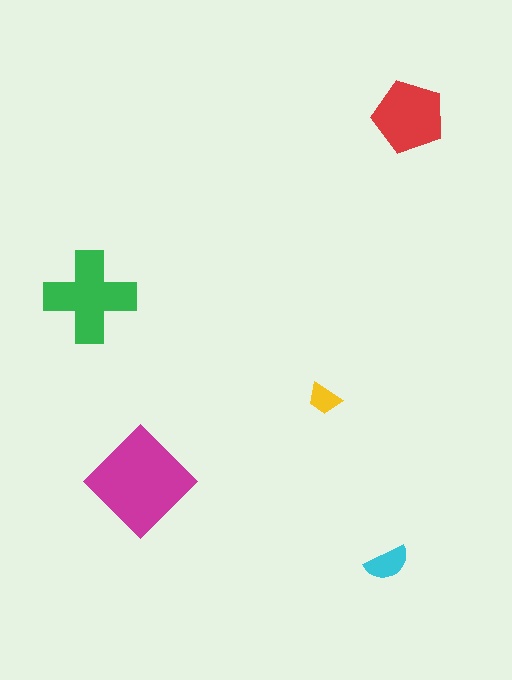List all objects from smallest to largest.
The yellow trapezoid, the cyan semicircle, the red pentagon, the green cross, the magenta diamond.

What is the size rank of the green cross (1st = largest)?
2nd.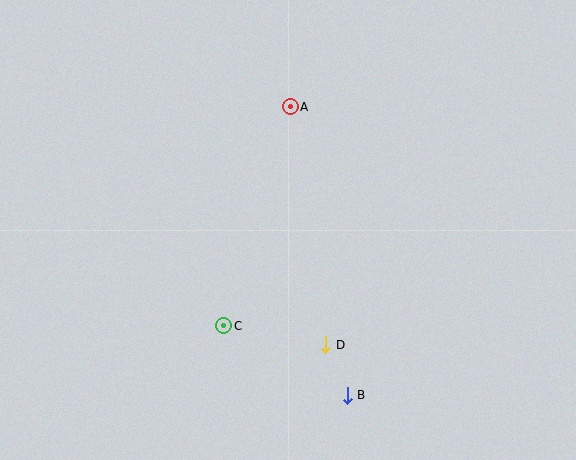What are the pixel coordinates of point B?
Point B is at (347, 395).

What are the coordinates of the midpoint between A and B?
The midpoint between A and B is at (319, 251).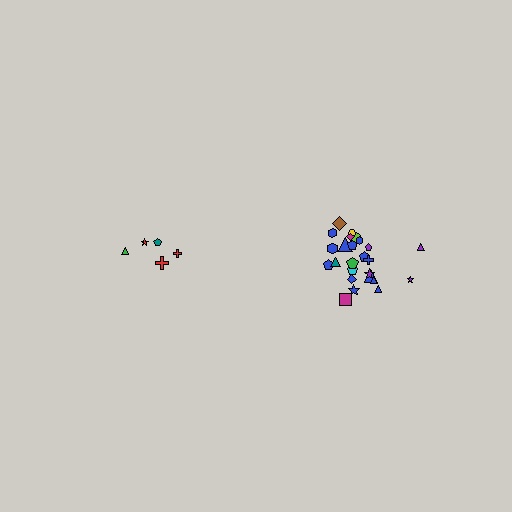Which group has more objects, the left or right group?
The right group.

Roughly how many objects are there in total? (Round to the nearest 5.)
Roughly 30 objects in total.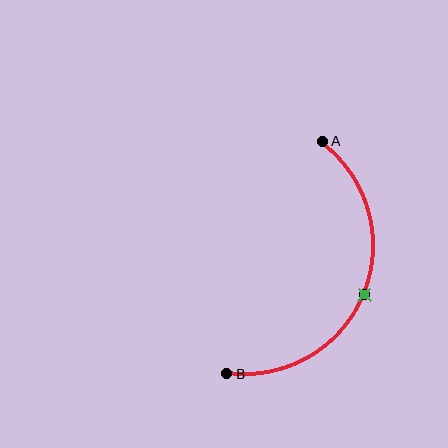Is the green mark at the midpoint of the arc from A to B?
Yes. The green mark lies on the arc at equal arc-length from both A and B — it is the arc midpoint.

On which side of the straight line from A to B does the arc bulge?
The arc bulges to the right of the straight line connecting A and B.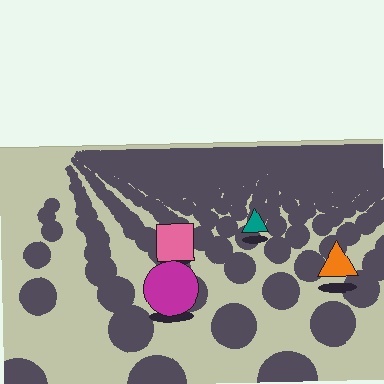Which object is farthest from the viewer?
The teal triangle is farthest from the viewer. It appears smaller and the ground texture around it is denser.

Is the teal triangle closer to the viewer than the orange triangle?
No. The orange triangle is closer — you can tell from the texture gradient: the ground texture is coarser near it.